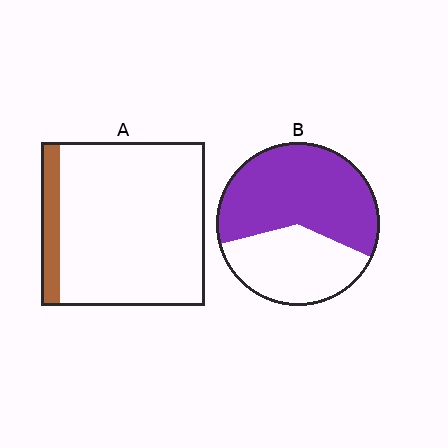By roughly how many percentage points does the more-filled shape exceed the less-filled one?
By roughly 50 percentage points (B over A).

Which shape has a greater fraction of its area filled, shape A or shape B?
Shape B.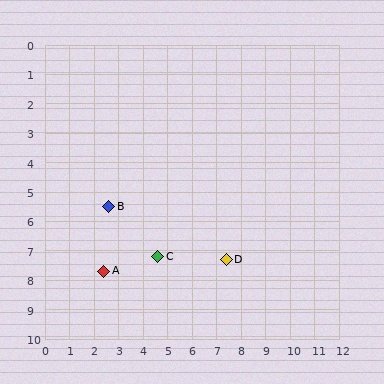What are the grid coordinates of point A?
Point A is at approximately (2.4, 7.7).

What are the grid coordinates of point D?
Point D is at approximately (7.4, 7.3).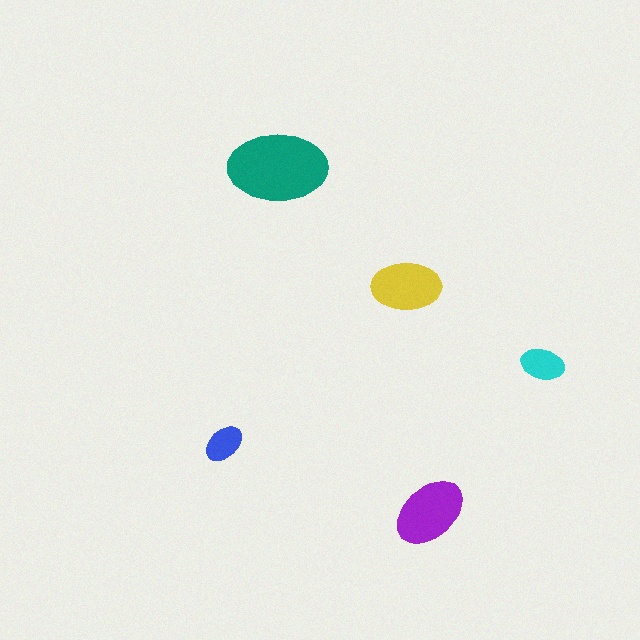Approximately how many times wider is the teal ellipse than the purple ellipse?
About 1.5 times wider.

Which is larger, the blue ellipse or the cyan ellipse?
The cyan one.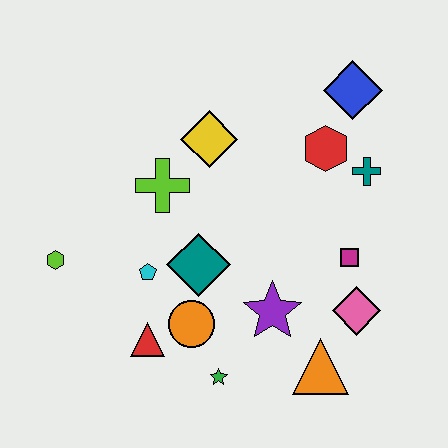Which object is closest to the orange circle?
The red triangle is closest to the orange circle.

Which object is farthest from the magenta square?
The lime hexagon is farthest from the magenta square.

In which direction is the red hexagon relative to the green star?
The red hexagon is above the green star.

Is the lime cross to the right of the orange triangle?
No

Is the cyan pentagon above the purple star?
Yes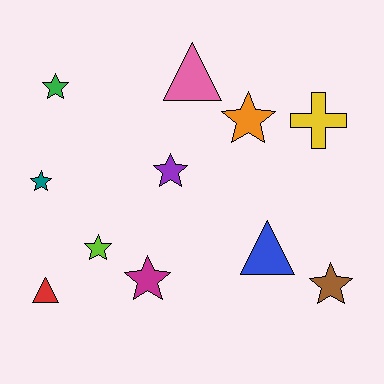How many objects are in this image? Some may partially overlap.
There are 11 objects.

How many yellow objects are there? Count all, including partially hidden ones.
There is 1 yellow object.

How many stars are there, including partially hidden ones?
There are 7 stars.